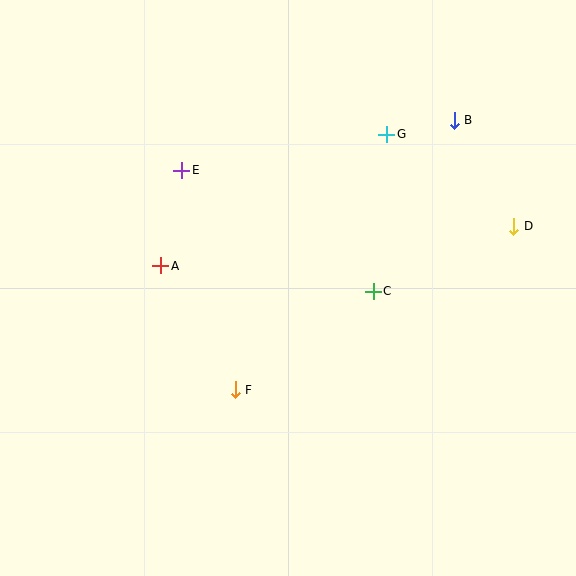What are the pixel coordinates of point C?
Point C is at (373, 291).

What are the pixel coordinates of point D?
Point D is at (514, 226).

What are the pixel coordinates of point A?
Point A is at (161, 266).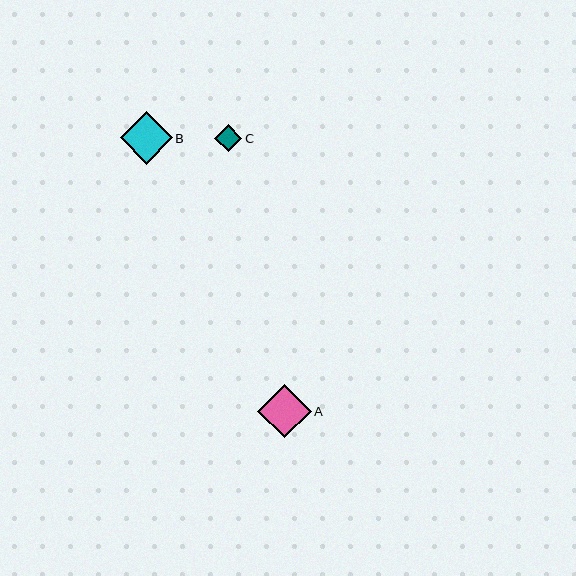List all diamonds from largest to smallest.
From largest to smallest: A, B, C.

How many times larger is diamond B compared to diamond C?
Diamond B is approximately 1.9 times the size of diamond C.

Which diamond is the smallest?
Diamond C is the smallest with a size of approximately 27 pixels.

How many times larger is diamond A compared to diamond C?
Diamond A is approximately 2.0 times the size of diamond C.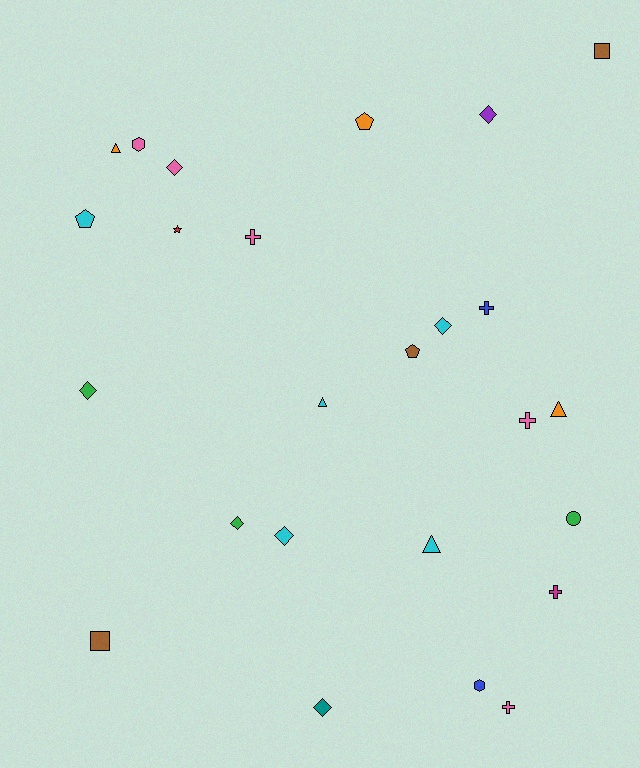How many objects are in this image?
There are 25 objects.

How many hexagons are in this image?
There are 2 hexagons.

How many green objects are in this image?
There are 3 green objects.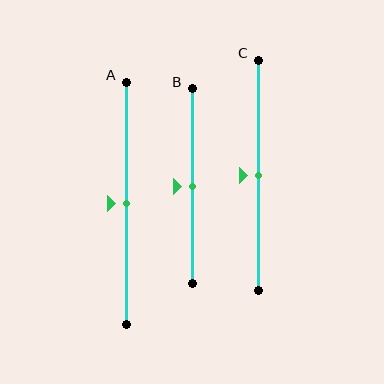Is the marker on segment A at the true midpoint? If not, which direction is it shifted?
Yes, the marker on segment A is at the true midpoint.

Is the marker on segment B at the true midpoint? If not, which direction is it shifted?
Yes, the marker on segment B is at the true midpoint.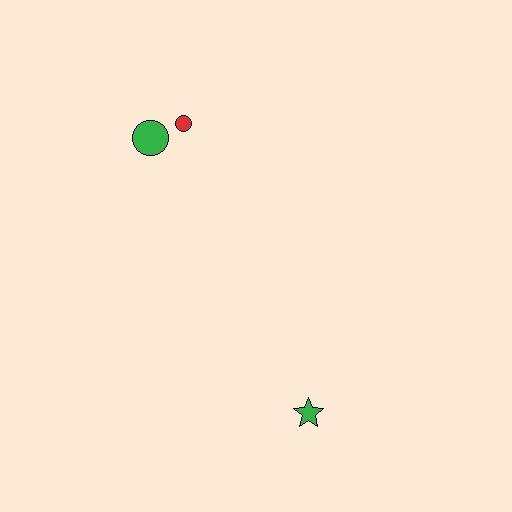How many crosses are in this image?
There are no crosses.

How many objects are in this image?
There are 3 objects.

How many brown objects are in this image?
There are no brown objects.